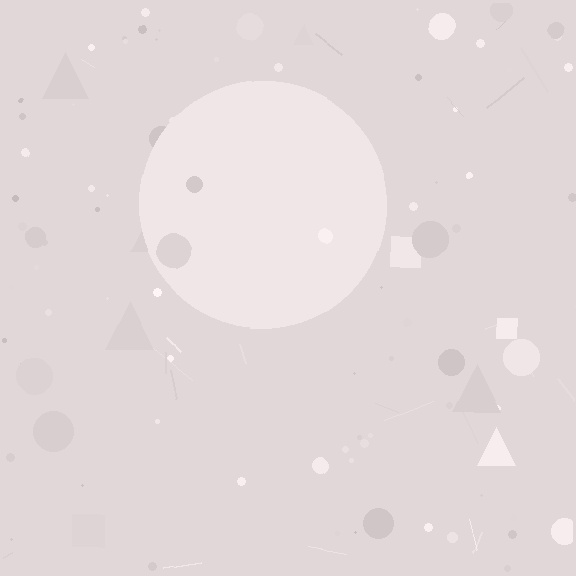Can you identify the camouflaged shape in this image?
The camouflaged shape is a circle.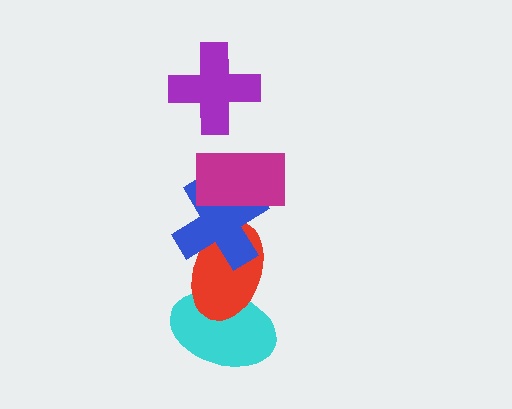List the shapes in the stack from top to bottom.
From top to bottom: the purple cross, the magenta rectangle, the blue cross, the red ellipse, the cyan ellipse.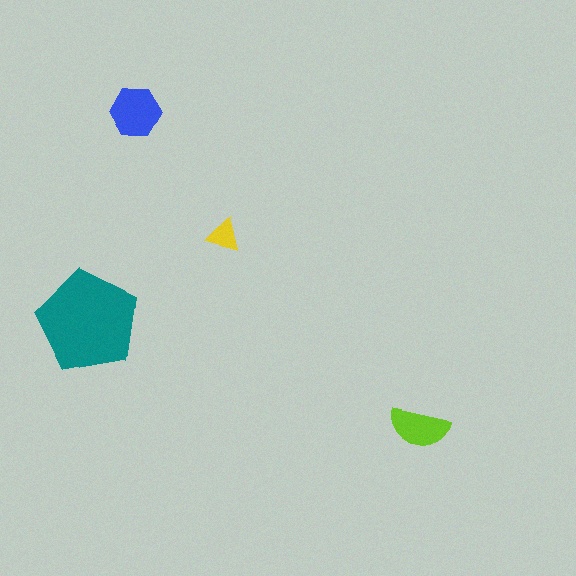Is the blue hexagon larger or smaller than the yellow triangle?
Larger.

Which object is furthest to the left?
The teal pentagon is leftmost.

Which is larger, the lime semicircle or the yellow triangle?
The lime semicircle.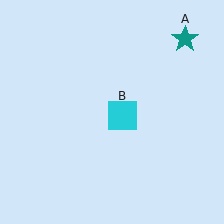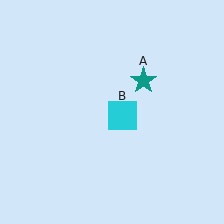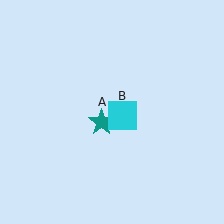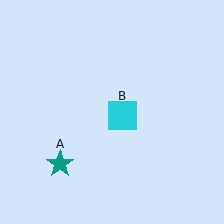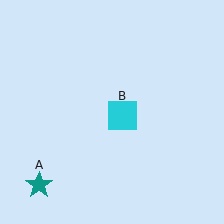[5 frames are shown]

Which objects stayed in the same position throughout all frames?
Cyan square (object B) remained stationary.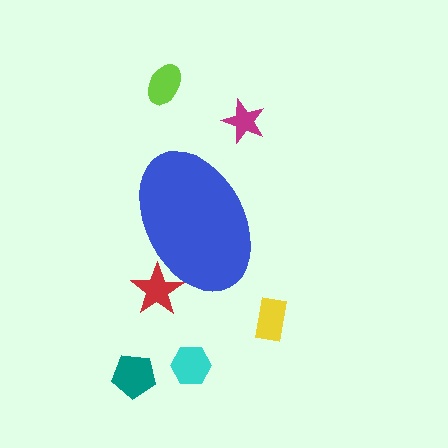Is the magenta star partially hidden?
No, the magenta star is fully visible.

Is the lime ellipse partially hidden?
No, the lime ellipse is fully visible.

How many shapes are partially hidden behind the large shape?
1 shape is partially hidden.